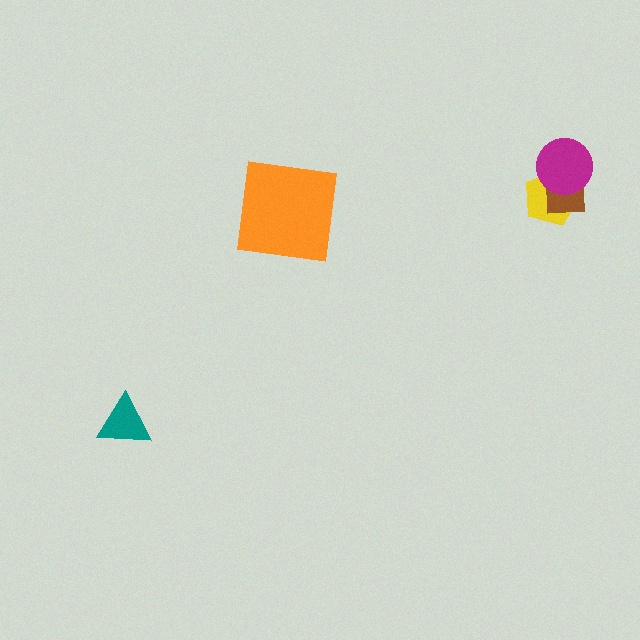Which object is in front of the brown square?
The magenta circle is in front of the brown square.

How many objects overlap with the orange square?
0 objects overlap with the orange square.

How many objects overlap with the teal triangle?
0 objects overlap with the teal triangle.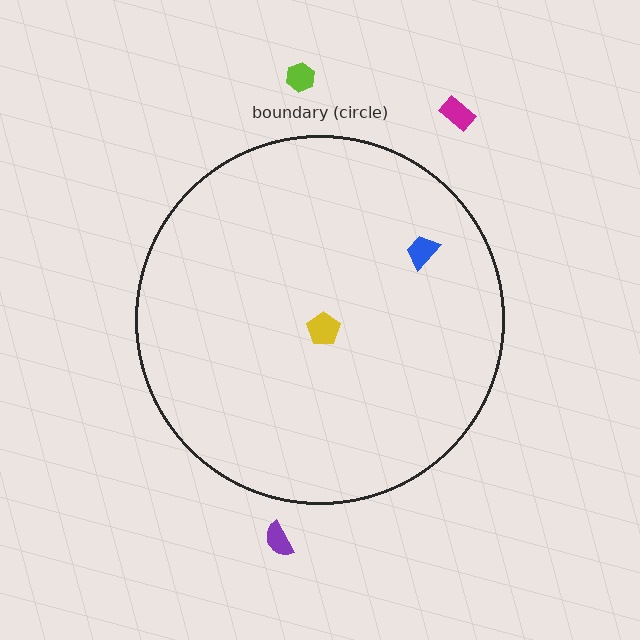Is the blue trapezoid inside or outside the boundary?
Inside.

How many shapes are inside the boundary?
2 inside, 3 outside.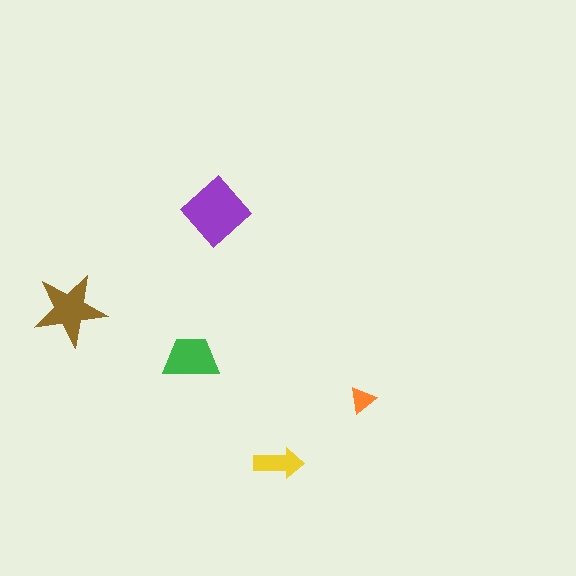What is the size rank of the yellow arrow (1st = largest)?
4th.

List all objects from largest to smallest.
The purple diamond, the brown star, the green trapezoid, the yellow arrow, the orange triangle.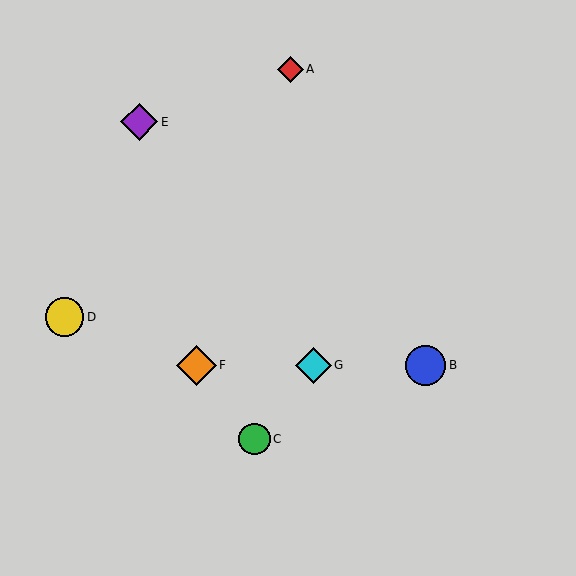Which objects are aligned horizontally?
Objects B, F, G are aligned horizontally.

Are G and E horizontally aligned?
No, G is at y≈365 and E is at y≈122.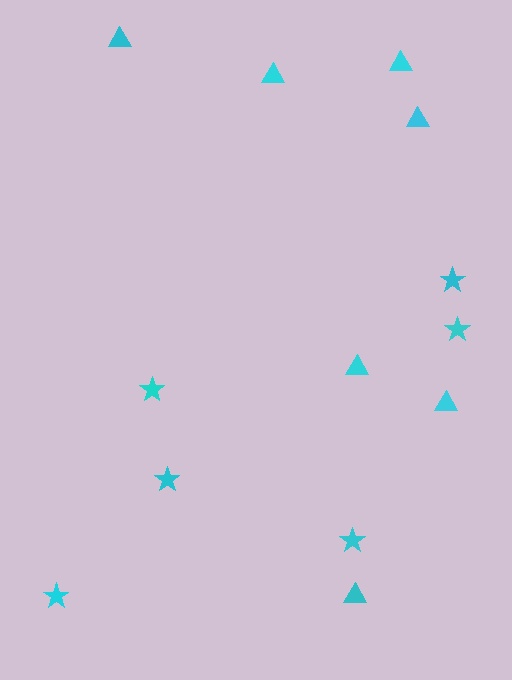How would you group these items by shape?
There are 2 groups: one group of stars (6) and one group of triangles (7).